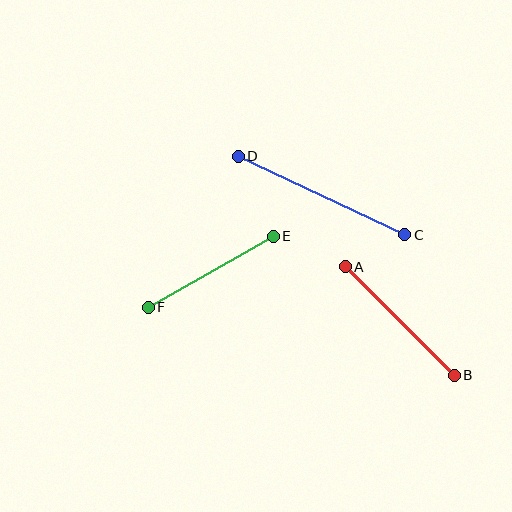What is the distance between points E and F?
The distance is approximately 144 pixels.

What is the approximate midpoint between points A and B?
The midpoint is at approximately (400, 321) pixels.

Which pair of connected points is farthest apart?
Points C and D are farthest apart.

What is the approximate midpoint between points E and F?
The midpoint is at approximately (211, 272) pixels.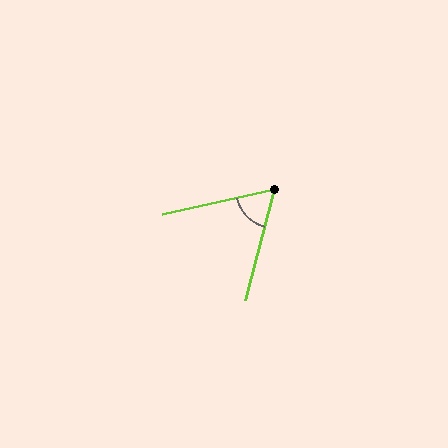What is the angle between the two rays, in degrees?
Approximately 63 degrees.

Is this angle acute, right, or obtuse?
It is acute.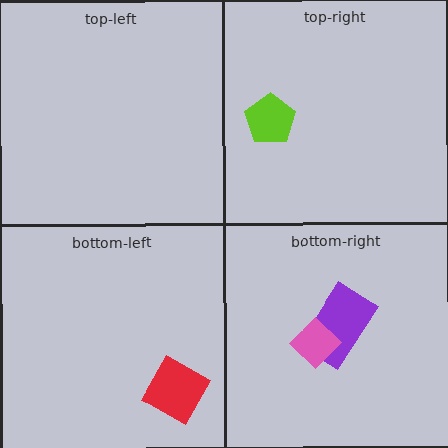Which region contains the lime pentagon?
The top-right region.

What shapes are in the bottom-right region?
The purple rectangle, the pink diamond.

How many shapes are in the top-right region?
1.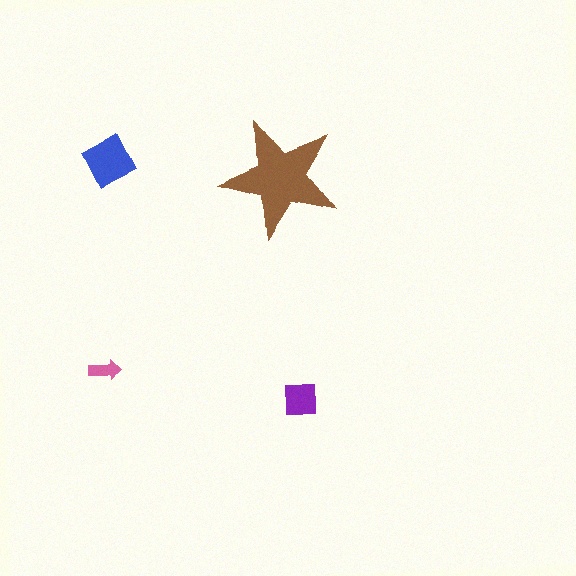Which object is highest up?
The blue diamond is topmost.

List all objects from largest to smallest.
The brown star, the blue diamond, the purple square, the pink arrow.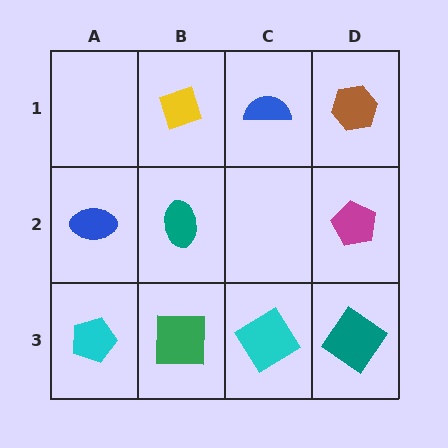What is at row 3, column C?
A cyan diamond.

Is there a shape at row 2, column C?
No, that cell is empty.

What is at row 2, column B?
A teal ellipse.